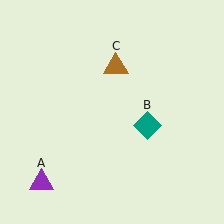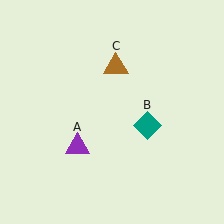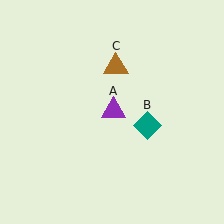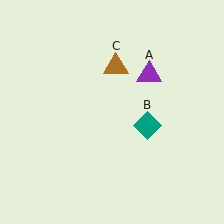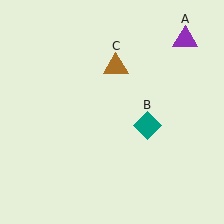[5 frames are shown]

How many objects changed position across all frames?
1 object changed position: purple triangle (object A).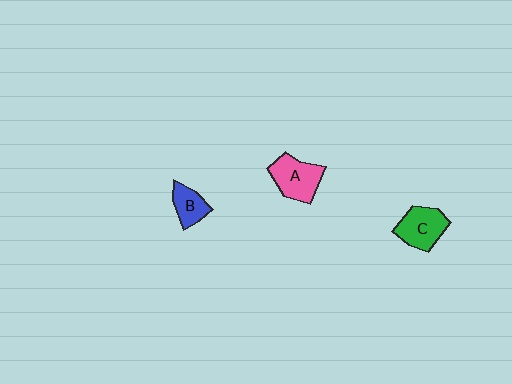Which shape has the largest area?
Shape A (pink).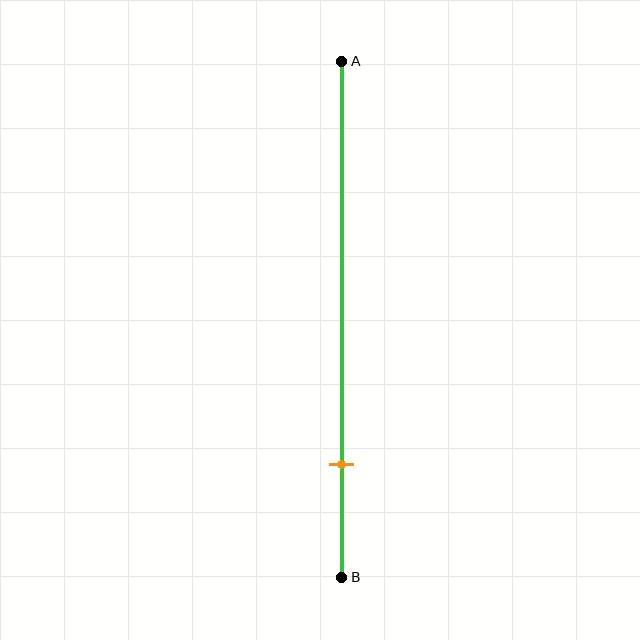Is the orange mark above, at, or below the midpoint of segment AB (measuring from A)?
The orange mark is below the midpoint of segment AB.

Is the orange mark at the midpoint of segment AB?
No, the mark is at about 80% from A, not at the 50% midpoint.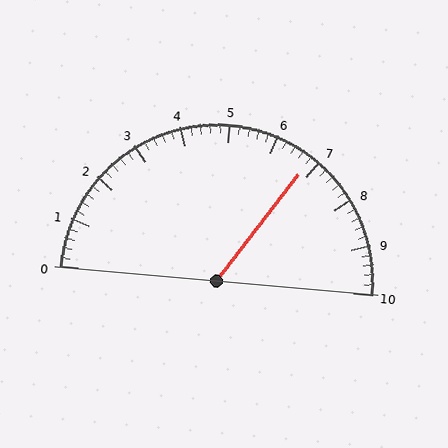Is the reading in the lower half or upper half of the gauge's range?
The reading is in the upper half of the range (0 to 10).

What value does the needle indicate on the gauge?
The needle indicates approximately 6.8.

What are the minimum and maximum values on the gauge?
The gauge ranges from 0 to 10.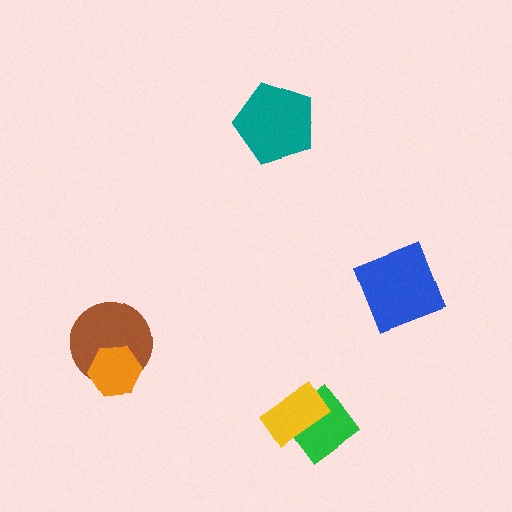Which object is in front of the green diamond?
The yellow rectangle is in front of the green diamond.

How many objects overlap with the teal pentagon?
0 objects overlap with the teal pentagon.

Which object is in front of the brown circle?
The orange hexagon is in front of the brown circle.